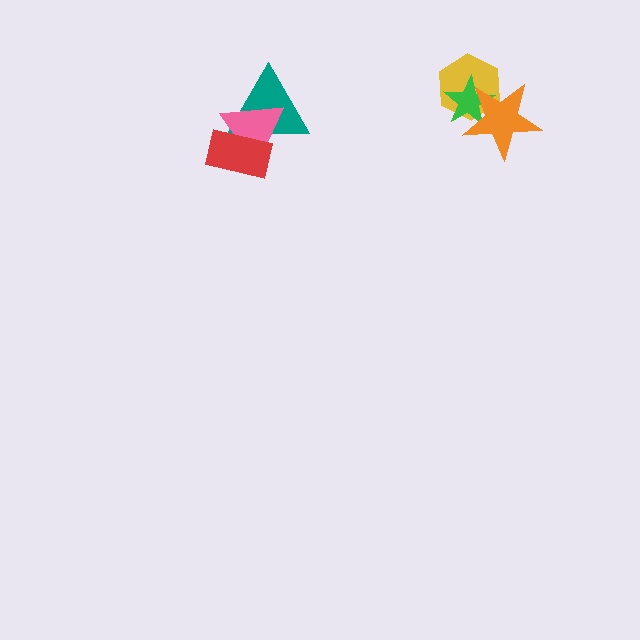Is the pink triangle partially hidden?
Yes, it is partially covered by another shape.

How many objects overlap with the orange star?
2 objects overlap with the orange star.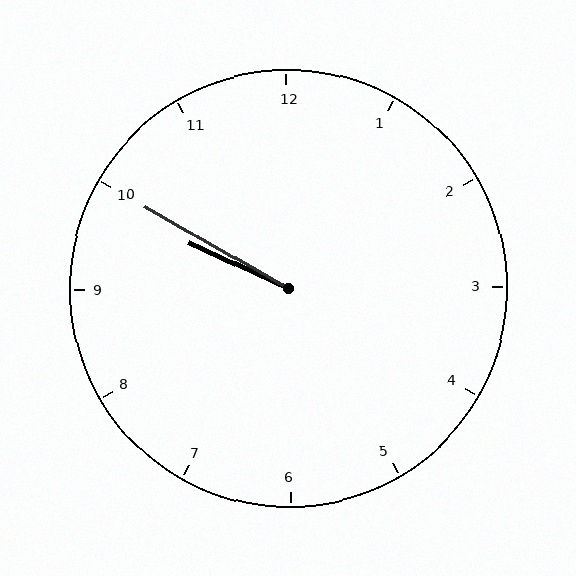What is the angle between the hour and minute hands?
Approximately 5 degrees.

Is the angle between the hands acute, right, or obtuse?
It is acute.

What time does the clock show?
9:50.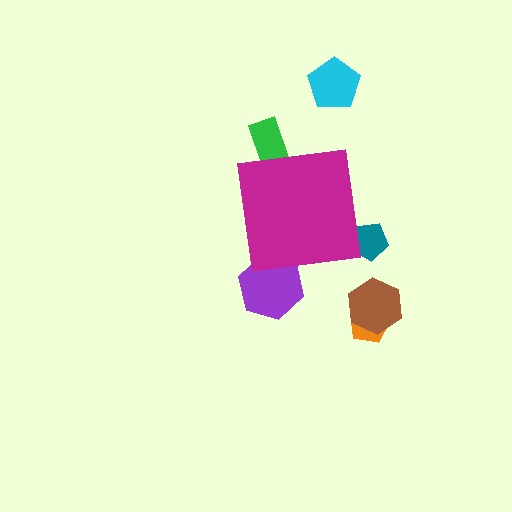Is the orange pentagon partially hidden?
No, the orange pentagon is fully visible.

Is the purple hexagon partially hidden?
Yes, the purple hexagon is partially hidden behind the magenta square.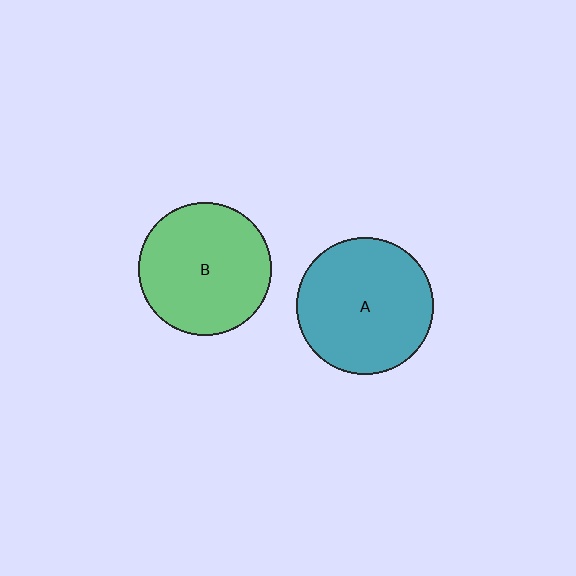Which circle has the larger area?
Circle A (teal).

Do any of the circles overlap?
No, none of the circles overlap.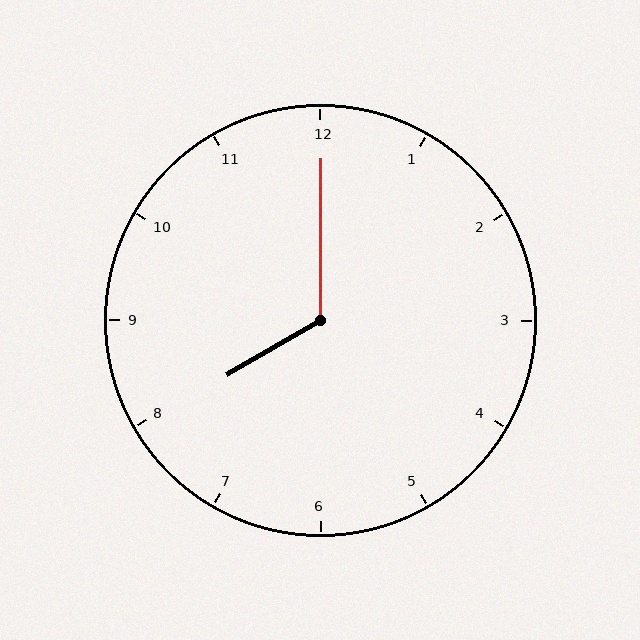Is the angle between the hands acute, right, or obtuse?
It is obtuse.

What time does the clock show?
8:00.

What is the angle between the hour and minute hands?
Approximately 120 degrees.